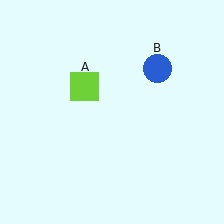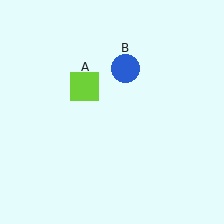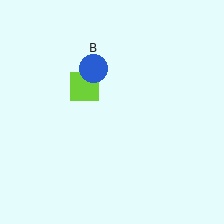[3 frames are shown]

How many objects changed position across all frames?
1 object changed position: blue circle (object B).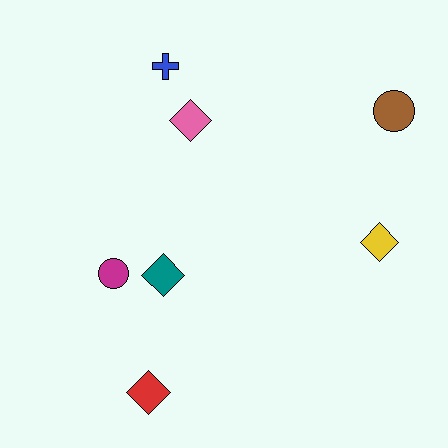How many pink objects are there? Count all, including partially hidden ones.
There is 1 pink object.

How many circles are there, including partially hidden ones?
There are 2 circles.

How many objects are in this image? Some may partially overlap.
There are 7 objects.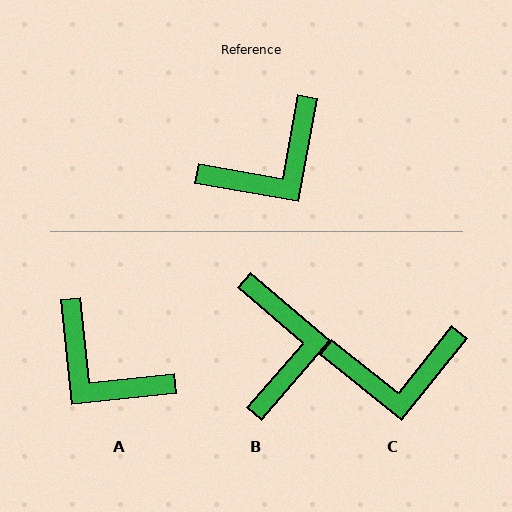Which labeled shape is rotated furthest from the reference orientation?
A, about 74 degrees away.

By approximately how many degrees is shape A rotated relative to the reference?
Approximately 74 degrees clockwise.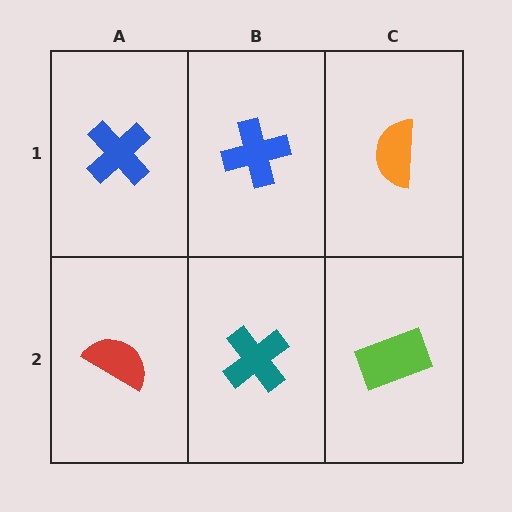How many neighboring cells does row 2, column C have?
2.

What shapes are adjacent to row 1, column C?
A lime rectangle (row 2, column C), a blue cross (row 1, column B).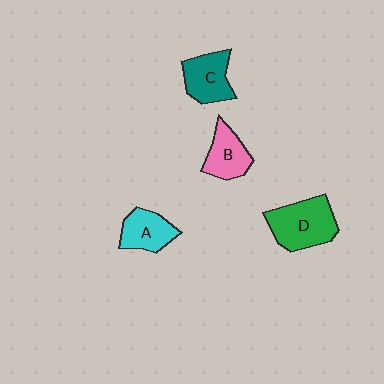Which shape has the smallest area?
Shape A (cyan).